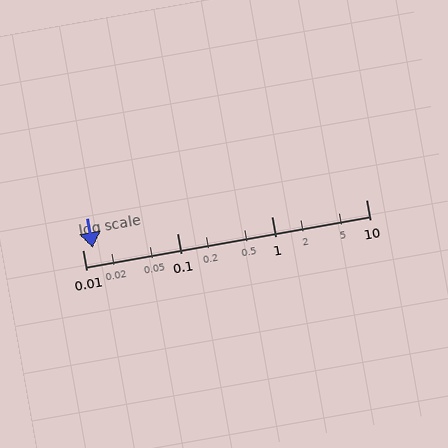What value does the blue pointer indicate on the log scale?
The pointer indicates approximately 0.013.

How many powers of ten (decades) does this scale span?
The scale spans 3 decades, from 0.01 to 10.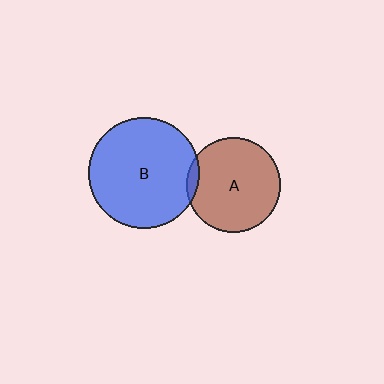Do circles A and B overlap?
Yes.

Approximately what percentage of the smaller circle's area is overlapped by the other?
Approximately 5%.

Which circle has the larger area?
Circle B (blue).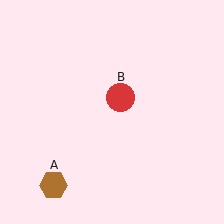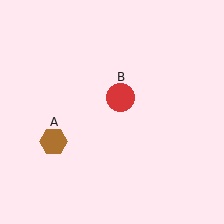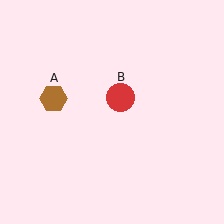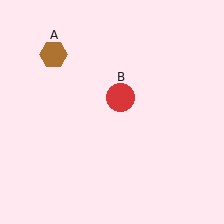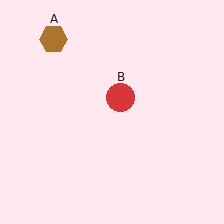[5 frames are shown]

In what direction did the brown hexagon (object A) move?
The brown hexagon (object A) moved up.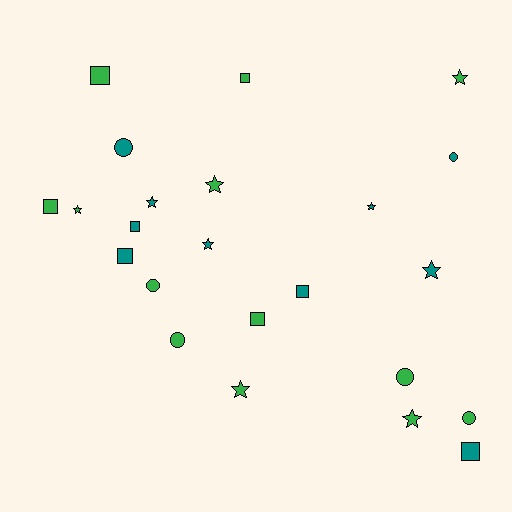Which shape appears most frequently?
Star, with 9 objects.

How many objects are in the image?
There are 23 objects.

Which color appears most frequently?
Green, with 13 objects.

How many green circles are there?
There are 4 green circles.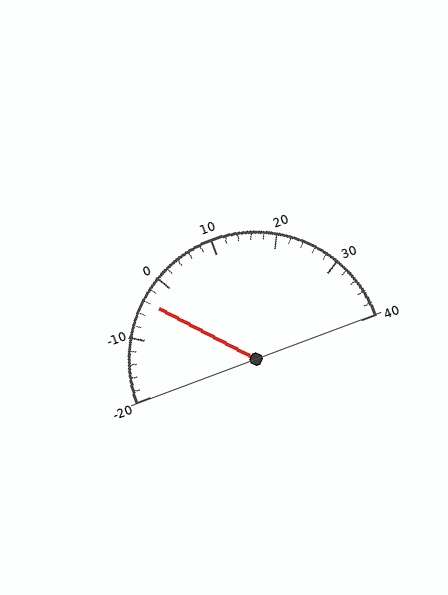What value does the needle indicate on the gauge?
The needle indicates approximately -4.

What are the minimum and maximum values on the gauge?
The gauge ranges from -20 to 40.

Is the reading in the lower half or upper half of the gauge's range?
The reading is in the lower half of the range (-20 to 40).